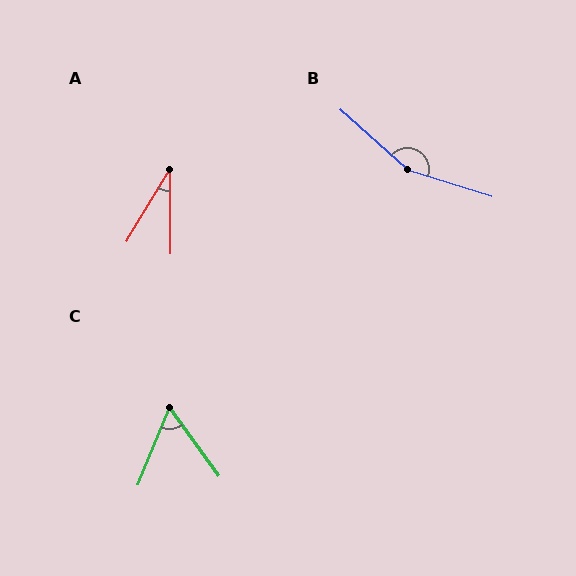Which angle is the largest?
B, at approximately 155 degrees.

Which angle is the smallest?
A, at approximately 31 degrees.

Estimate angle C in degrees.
Approximately 58 degrees.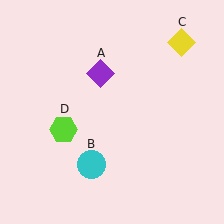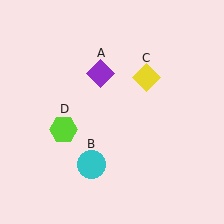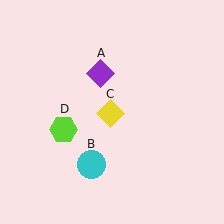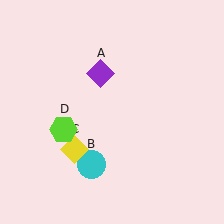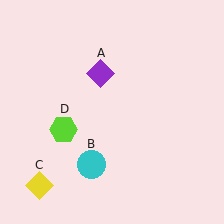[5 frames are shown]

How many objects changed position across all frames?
1 object changed position: yellow diamond (object C).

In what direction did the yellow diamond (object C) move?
The yellow diamond (object C) moved down and to the left.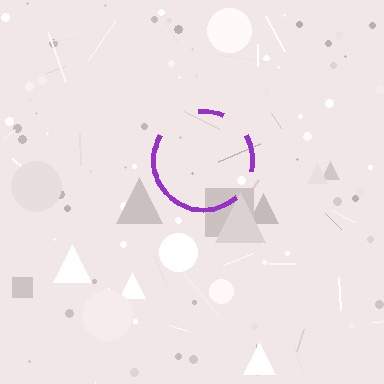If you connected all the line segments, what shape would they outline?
They would outline a circle.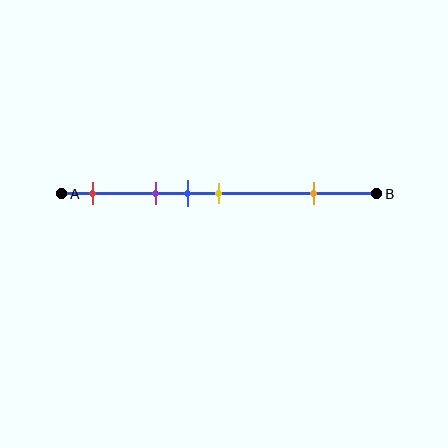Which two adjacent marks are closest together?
The blue and yellow marks are the closest adjacent pair.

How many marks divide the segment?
There are 5 marks dividing the segment.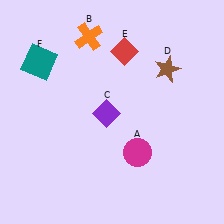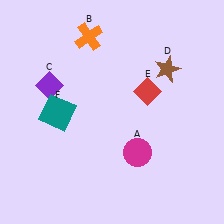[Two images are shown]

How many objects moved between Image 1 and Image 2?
3 objects moved between the two images.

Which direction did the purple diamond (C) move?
The purple diamond (C) moved left.